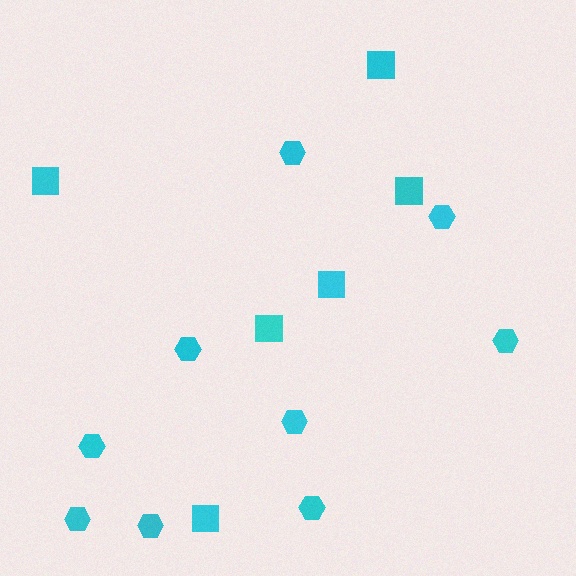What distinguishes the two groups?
There are 2 groups: one group of hexagons (9) and one group of squares (6).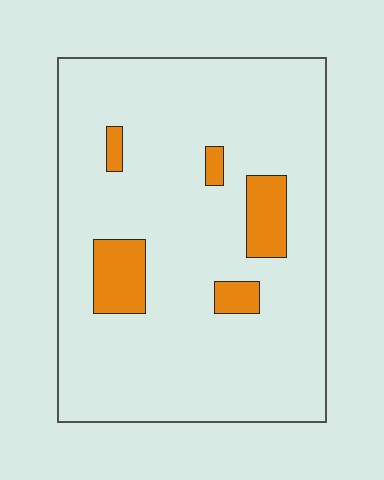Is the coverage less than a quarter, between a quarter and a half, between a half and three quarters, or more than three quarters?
Less than a quarter.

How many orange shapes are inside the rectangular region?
5.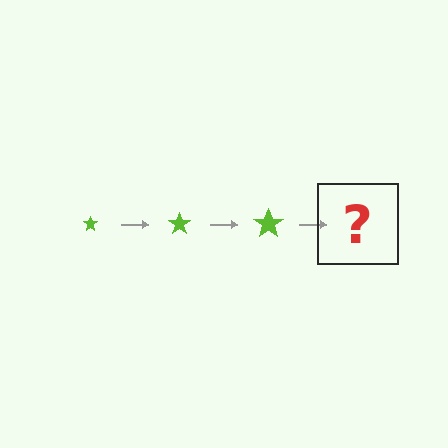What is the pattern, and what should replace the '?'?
The pattern is that the star gets progressively larger each step. The '?' should be a lime star, larger than the previous one.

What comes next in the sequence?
The next element should be a lime star, larger than the previous one.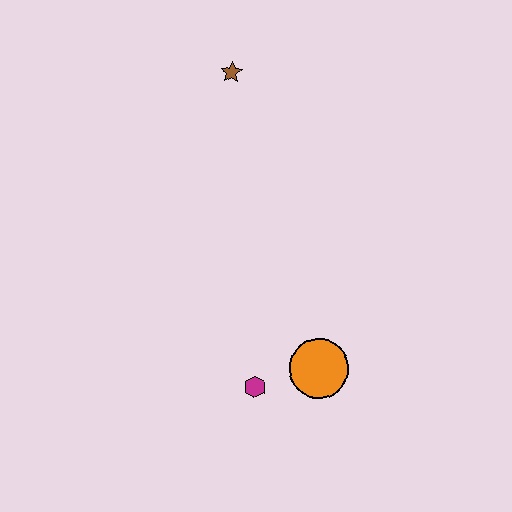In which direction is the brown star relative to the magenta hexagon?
The brown star is above the magenta hexagon.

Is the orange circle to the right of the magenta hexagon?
Yes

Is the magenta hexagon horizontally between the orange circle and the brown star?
Yes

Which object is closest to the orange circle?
The magenta hexagon is closest to the orange circle.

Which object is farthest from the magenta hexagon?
The brown star is farthest from the magenta hexagon.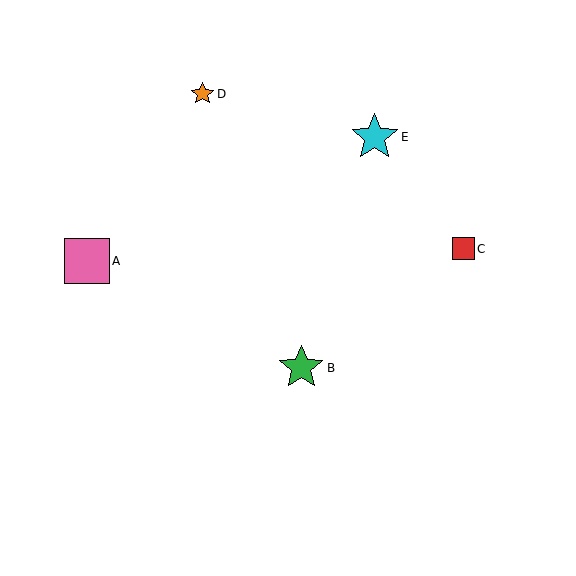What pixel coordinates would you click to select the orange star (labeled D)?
Click at (202, 94) to select the orange star D.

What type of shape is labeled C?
Shape C is a red square.